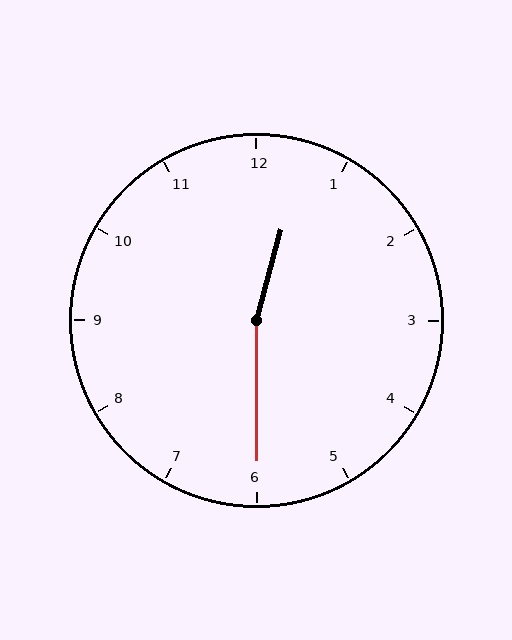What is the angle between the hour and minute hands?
Approximately 165 degrees.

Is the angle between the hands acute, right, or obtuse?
It is obtuse.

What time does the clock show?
12:30.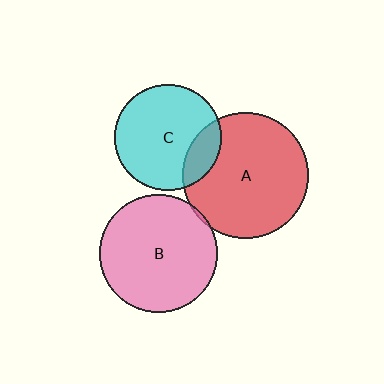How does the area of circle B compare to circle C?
Approximately 1.2 times.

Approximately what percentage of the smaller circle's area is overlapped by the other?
Approximately 20%.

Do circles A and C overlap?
Yes.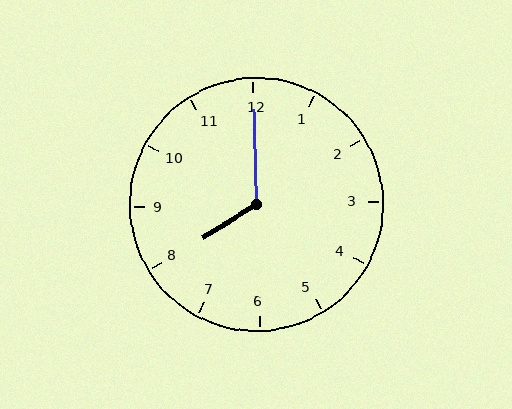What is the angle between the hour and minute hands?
Approximately 120 degrees.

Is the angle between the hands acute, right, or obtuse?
It is obtuse.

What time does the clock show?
8:00.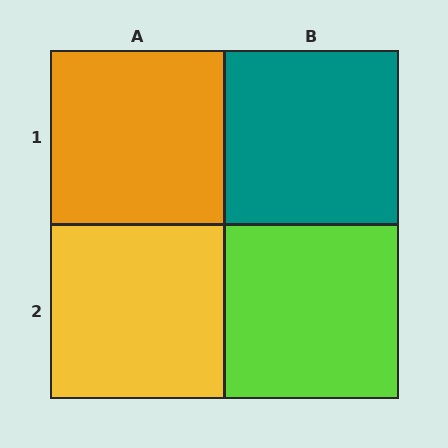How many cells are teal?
1 cell is teal.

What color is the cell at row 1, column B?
Teal.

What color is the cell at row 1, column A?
Orange.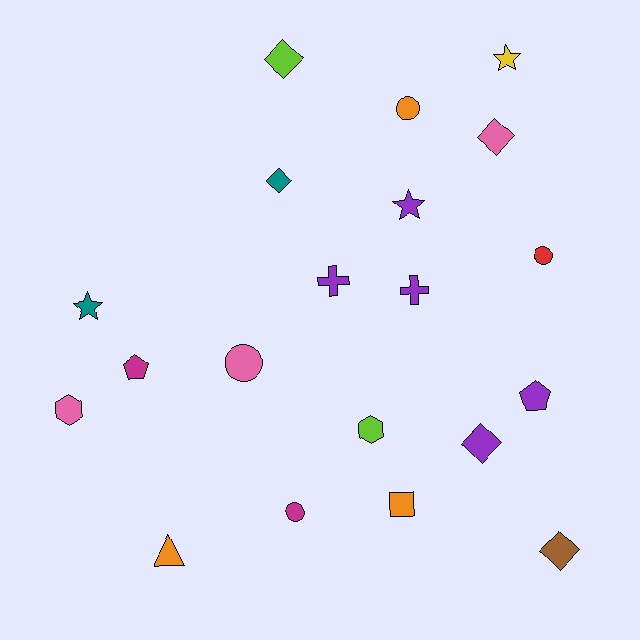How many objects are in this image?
There are 20 objects.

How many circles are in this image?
There are 4 circles.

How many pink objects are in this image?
There are 3 pink objects.